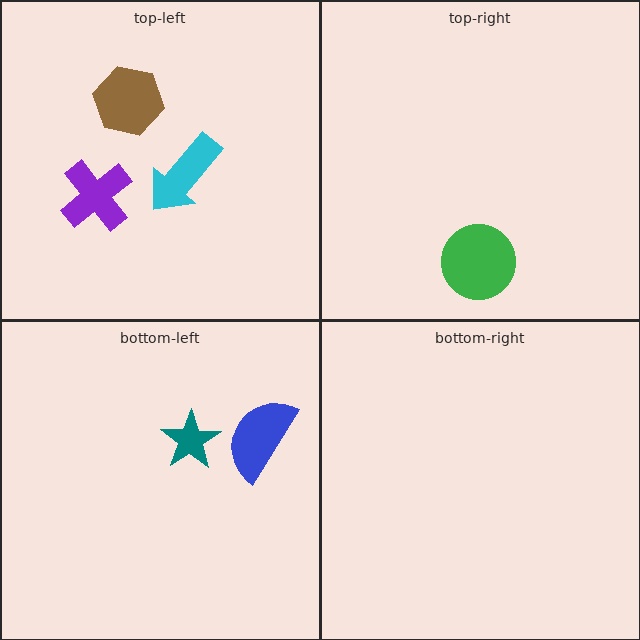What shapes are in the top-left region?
The brown hexagon, the purple cross, the cyan arrow.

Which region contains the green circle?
The top-right region.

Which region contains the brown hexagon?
The top-left region.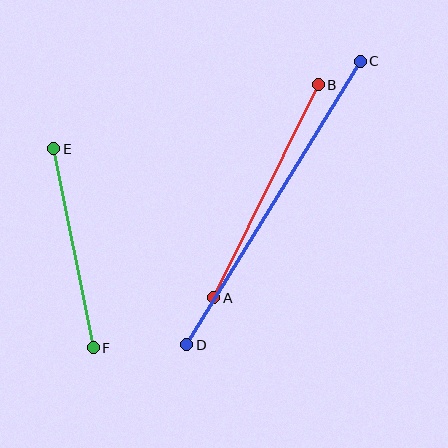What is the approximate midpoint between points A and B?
The midpoint is at approximately (266, 191) pixels.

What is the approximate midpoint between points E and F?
The midpoint is at approximately (74, 248) pixels.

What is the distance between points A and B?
The distance is approximately 237 pixels.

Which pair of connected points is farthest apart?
Points C and D are farthest apart.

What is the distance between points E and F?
The distance is approximately 203 pixels.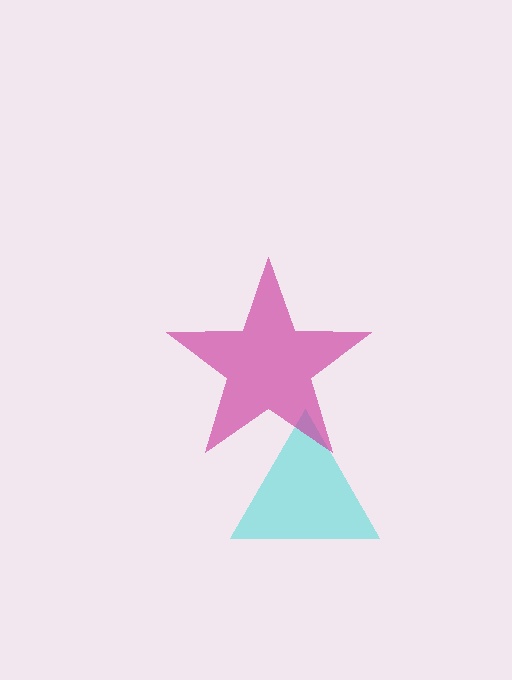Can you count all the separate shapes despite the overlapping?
Yes, there are 2 separate shapes.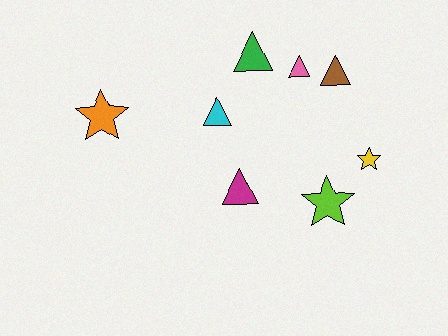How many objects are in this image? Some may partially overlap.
There are 8 objects.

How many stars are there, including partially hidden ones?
There are 3 stars.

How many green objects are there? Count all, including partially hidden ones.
There is 1 green object.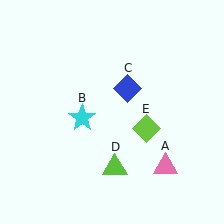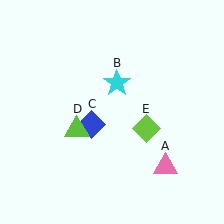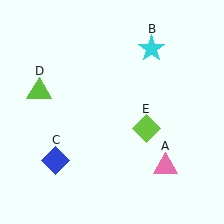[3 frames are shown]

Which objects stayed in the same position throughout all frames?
Pink triangle (object A) and lime diamond (object E) remained stationary.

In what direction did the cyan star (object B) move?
The cyan star (object B) moved up and to the right.